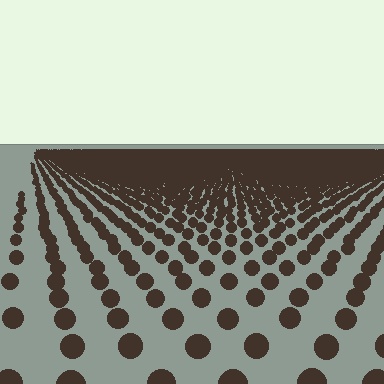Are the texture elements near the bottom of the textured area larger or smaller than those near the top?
Larger. Near the bottom, elements are closer to the viewer and appear at a bigger on-screen size.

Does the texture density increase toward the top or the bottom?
Density increases toward the top.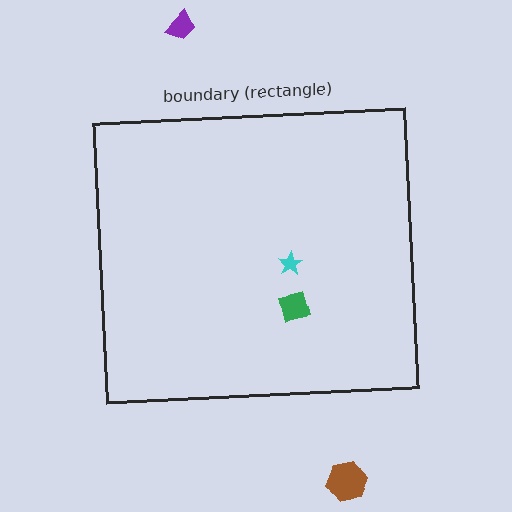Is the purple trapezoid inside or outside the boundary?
Outside.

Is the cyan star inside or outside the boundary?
Inside.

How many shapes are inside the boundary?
2 inside, 2 outside.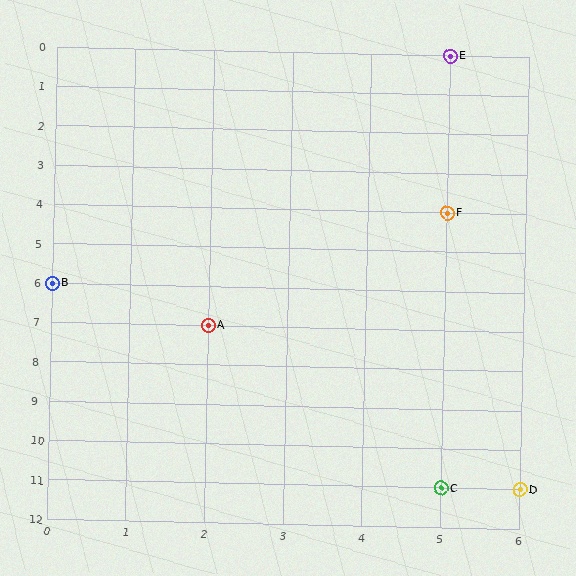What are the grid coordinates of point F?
Point F is at grid coordinates (5, 4).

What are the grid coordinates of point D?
Point D is at grid coordinates (6, 11).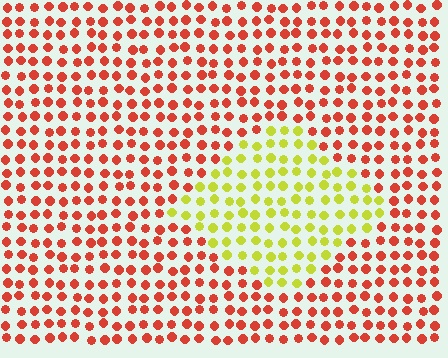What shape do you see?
I see a diamond.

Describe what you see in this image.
The image is filled with small red elements in a uniform arrangement. A diamond-shaped region is visible where the elements are tinted to a slightly different hue, forming a subtle color boundary.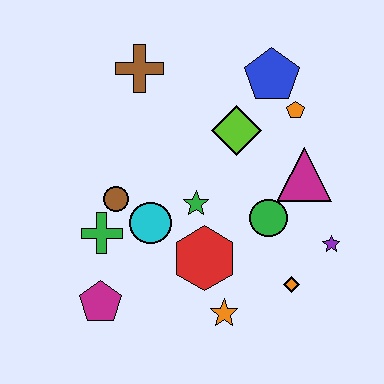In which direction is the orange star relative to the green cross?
The orange star is to the right of the green cross.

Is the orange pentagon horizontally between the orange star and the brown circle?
No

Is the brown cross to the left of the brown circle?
No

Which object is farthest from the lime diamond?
The magenta pentagon is farthest from the lime diamond.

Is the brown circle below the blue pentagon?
Yes